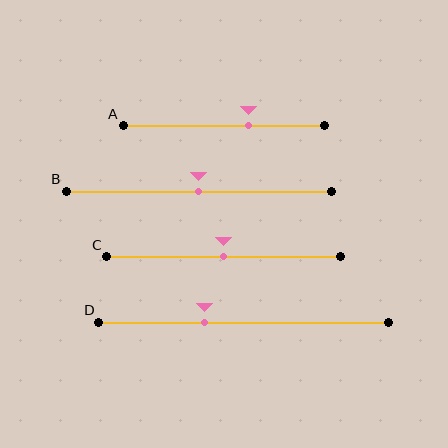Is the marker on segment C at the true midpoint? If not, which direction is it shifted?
Yes, the marker on segment C is at the true midpoint.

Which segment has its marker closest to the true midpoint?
Segment B has its marker closest to the true midpoint.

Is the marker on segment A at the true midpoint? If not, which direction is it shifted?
No, the marker on segment A is shifted to the right by about 13% of the segment length.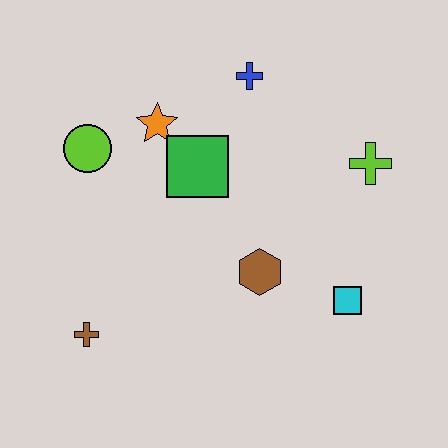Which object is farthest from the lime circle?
The cyan square is farthest from the lime circle.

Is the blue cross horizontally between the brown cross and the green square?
No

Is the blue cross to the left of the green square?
No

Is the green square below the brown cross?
No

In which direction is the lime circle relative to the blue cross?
The lime circle is to the left of the blue cross.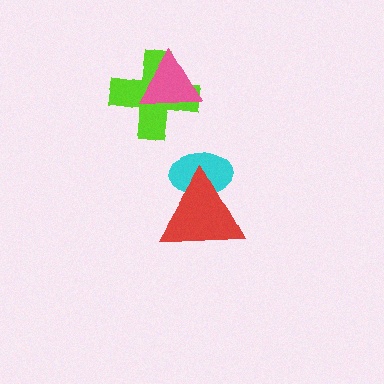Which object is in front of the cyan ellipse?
The red triangle is in front of the cyan ellipse.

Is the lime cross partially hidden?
Yes, it is partially covered by another shape.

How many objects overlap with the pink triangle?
1 object overlaps with the pink triangle.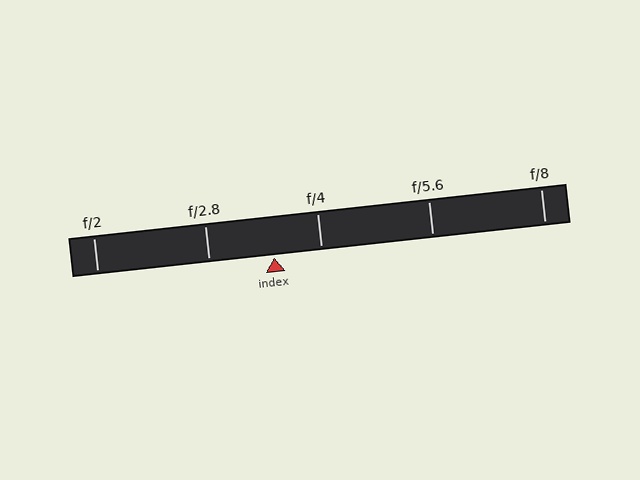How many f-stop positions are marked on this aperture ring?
There are 5 f-stop positions marked.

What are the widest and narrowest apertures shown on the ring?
The widest aperture shown is f/2 and the narrowest is f/8.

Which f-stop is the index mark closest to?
The index mark is closest to f/4.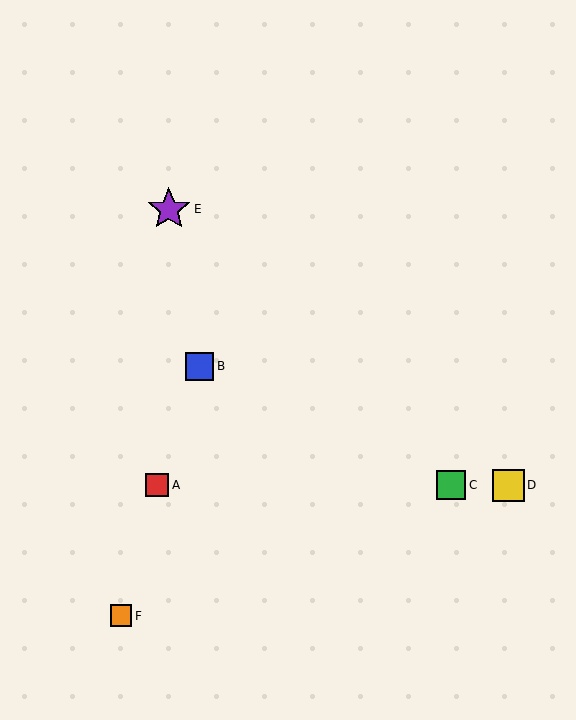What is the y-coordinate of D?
Object D is at y≈485.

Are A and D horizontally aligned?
Yes, both are at y≈485.